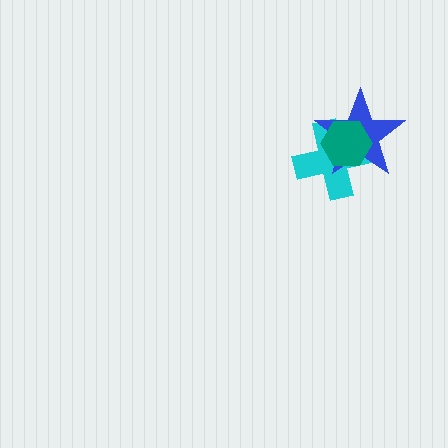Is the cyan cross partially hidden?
Yes, it is partially covered by another shape.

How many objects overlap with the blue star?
2 objects overlap with the blue star.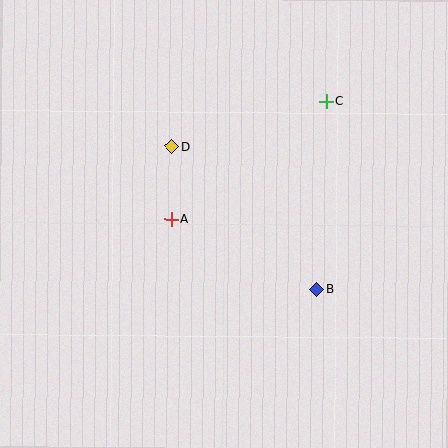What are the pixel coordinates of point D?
Point D is at (171, 146).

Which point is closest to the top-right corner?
Point C is closest to the top-right corner.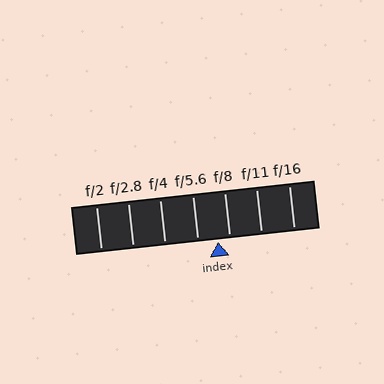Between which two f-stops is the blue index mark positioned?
The index mark is between f/5.6 and f/8.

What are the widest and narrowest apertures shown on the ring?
The widest aperture shown is f/2 and the narrowest is f/16.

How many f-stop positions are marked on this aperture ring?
There are 7 f-stop positions marked.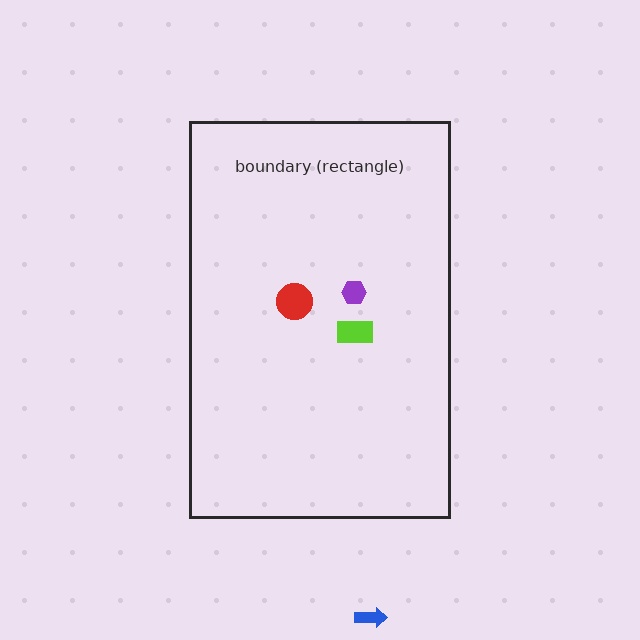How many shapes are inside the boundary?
3 inside, 1 outside.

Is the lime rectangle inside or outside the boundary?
Inside.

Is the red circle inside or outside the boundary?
Inside.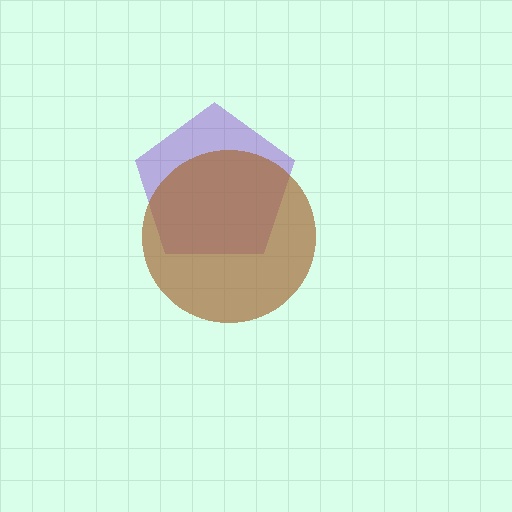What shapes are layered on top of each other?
The layered shapes are: a purple pentagon, a brown circle.